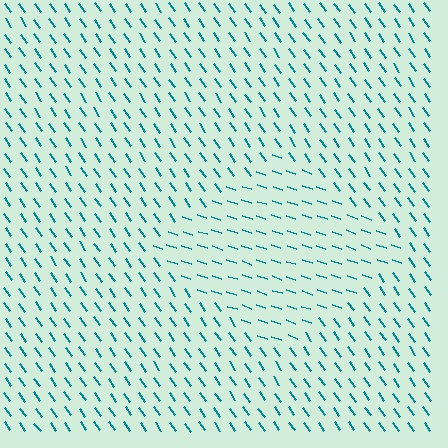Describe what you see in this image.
The image is filled with small teal line segments. A diamond region in the image has lines oriented differently from the surrounding lines, creating a visible texture boundary.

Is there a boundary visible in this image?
Yes, there is a texture boundary formed by a change in line orientation.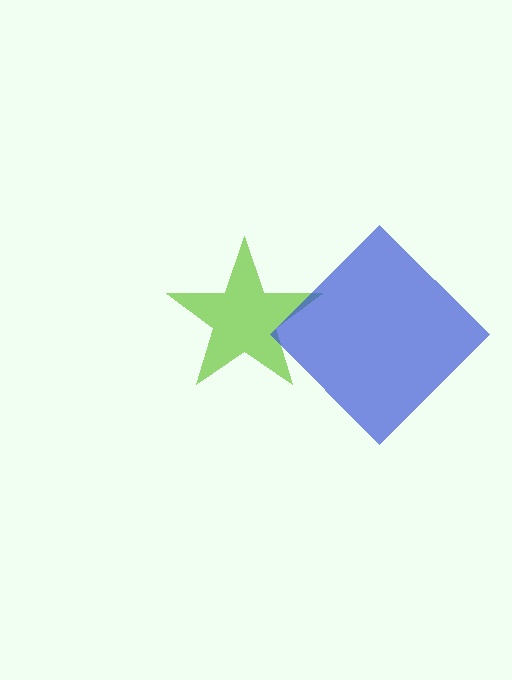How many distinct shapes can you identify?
There are 2 distinct shapes: a lime star, a blue diamond.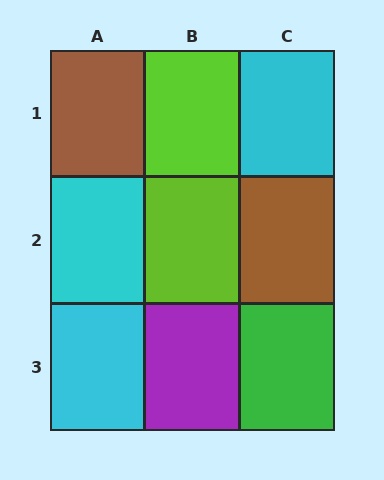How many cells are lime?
2 cells are lime.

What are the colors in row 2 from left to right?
Cyan, lime, brown.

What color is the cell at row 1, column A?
Brown.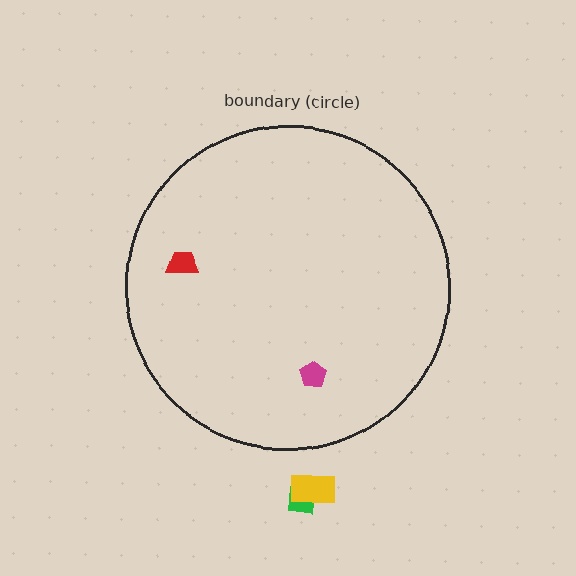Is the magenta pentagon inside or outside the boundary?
Inside.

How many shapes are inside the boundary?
2 inside, 2 outside.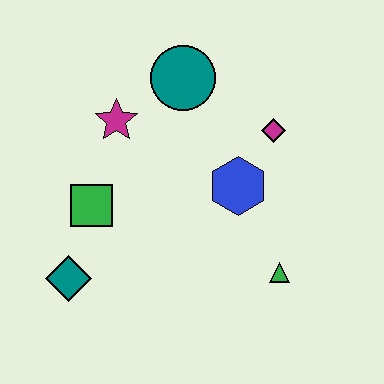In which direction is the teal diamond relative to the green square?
The teal diamond is below the green square.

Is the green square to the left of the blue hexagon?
Yes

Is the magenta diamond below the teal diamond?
No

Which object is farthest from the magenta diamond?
The teal diamond is farthest from the magenta diamond.